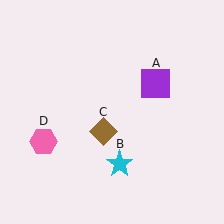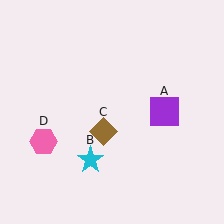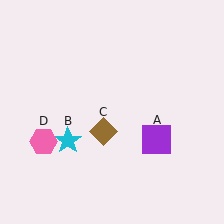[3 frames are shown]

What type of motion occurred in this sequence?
The purple square (object A), cyan star (object B) rotated clockwise around the center of the scene.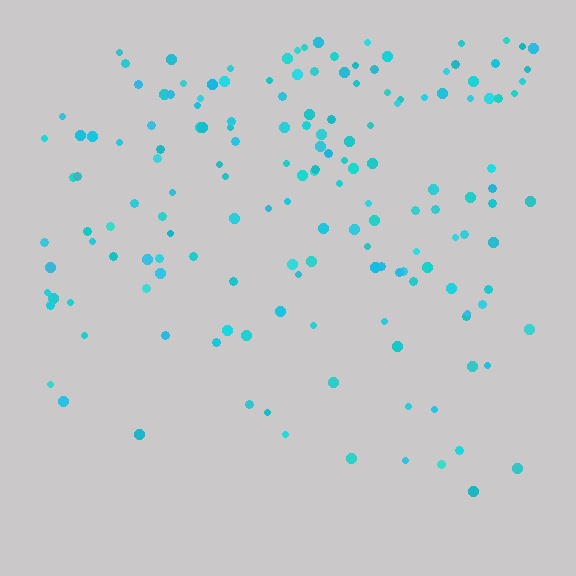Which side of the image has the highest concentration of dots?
The top.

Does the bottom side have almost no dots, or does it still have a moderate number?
Still a moderate number, just noticeably fewer than the top.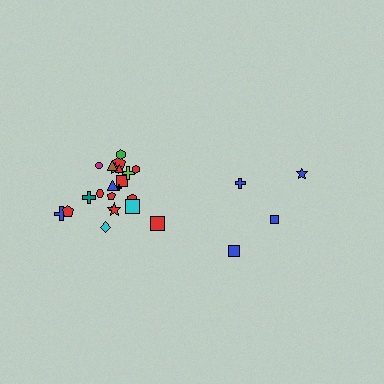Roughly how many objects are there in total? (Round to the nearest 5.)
Roughly 25 objects in total.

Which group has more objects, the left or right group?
The left group.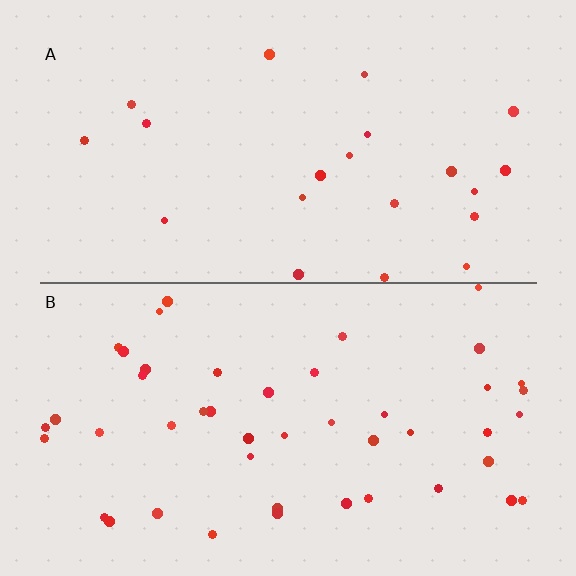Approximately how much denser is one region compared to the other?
Approximately 2.2× — region B over region A.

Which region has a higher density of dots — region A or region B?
B (the bottom).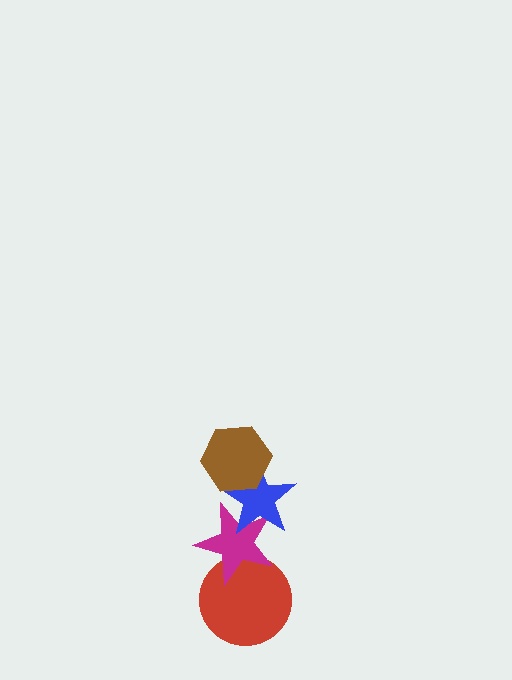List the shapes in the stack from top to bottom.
From top to bottom: the brown hexagon, the blue star, the magenta star, the red circle.